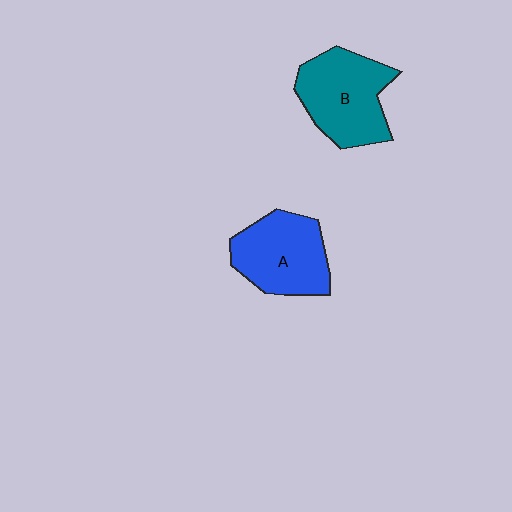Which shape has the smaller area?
Shape A (blue).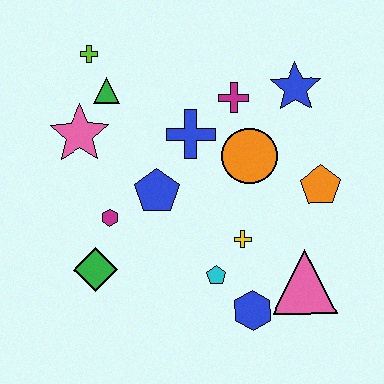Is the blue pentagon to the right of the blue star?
No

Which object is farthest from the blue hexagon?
The lime cross is farthest from the blue hexagon.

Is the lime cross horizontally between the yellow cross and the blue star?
No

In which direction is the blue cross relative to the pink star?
The blue cross is to the right of the pink star.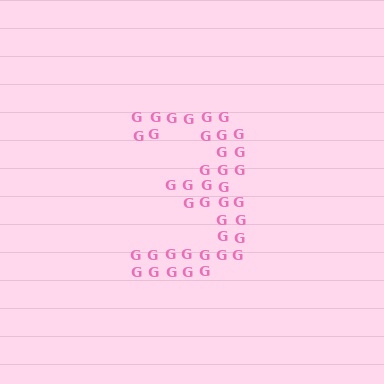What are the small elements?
The small elements are letter G's.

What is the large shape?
The large shape is the digit 3.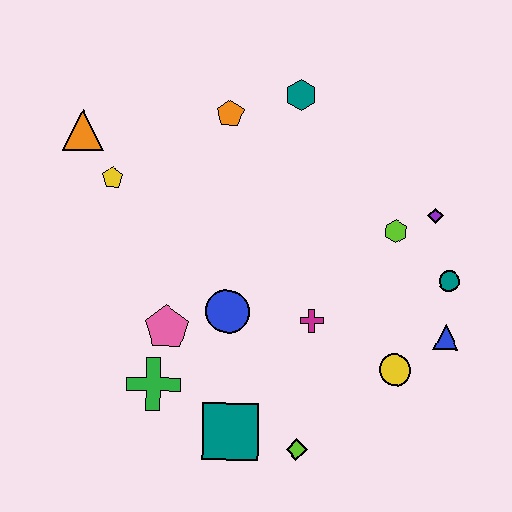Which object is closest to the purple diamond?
The lime hexagon is closest to the purple diamond.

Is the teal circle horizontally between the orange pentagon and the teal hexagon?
No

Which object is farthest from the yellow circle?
The orange triangle is farthest from the yellow circle.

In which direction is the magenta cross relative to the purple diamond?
The magenta cross is to the left of the purple diamond.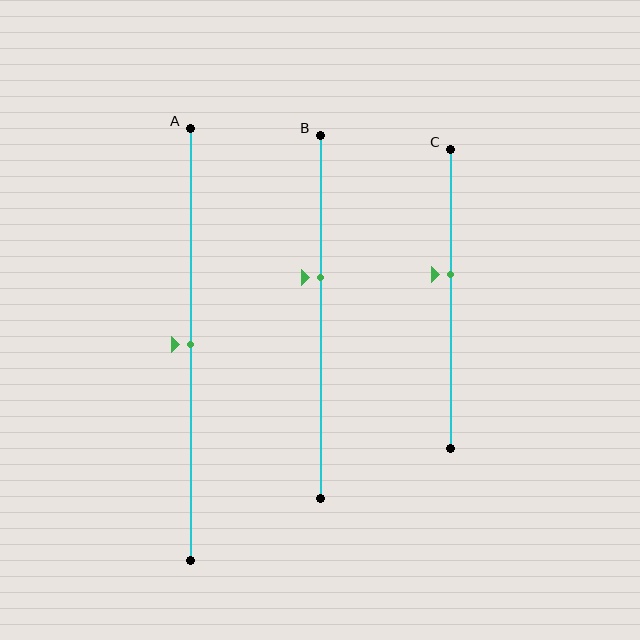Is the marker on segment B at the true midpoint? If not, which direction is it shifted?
No, the marker on segment B is shifted upward by about 11% of the segment length.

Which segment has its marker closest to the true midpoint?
Segment A has its marker closest to the true midpoint.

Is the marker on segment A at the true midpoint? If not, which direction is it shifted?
Yes, the marker on segment A is at the true midpoint.